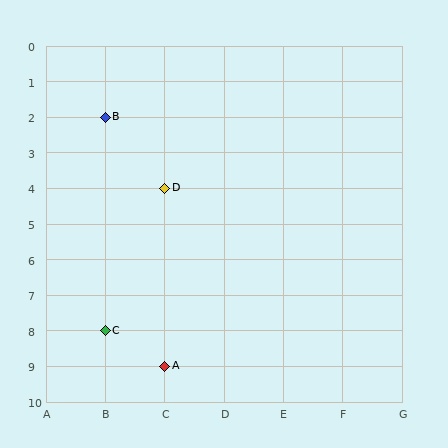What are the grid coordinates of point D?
Point D is at grid coordinates (C, 4).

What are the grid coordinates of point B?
Point B is at grid coordinates (B, 2).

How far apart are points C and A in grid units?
Points C and A are 1 column and 1 row apart (about 1.4 grid units diagonally).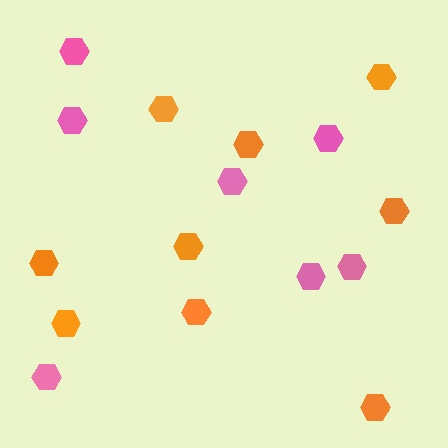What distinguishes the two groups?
There are 2 groups: one group of pink hexagons (7) and one group of orange hexagons (9).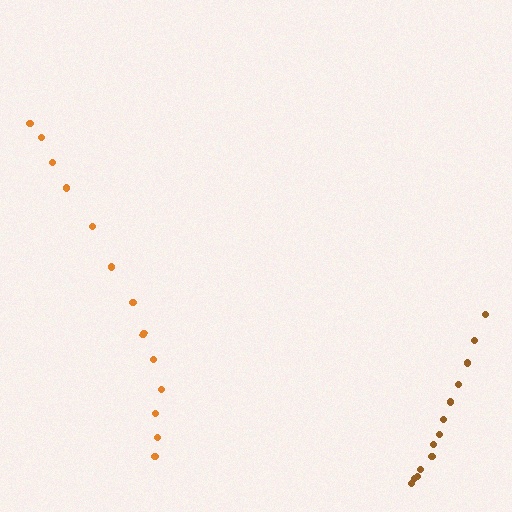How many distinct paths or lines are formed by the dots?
There are 2 distinct paths.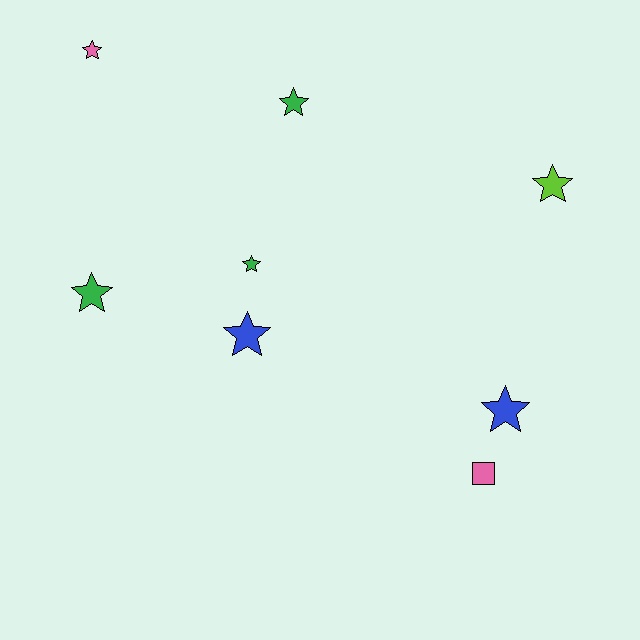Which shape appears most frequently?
Star, with 7 objects.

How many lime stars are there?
There is 1 lime star.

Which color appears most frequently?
Green, with 3 objects.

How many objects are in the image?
There are 8 objects.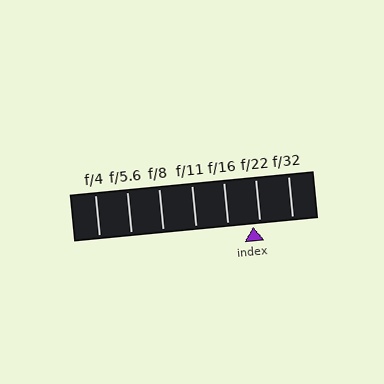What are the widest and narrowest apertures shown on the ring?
The widest aperture shown is f/4 and the narrowest is f/32.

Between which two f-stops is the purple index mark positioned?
The index mark is between f/16 and f/22.